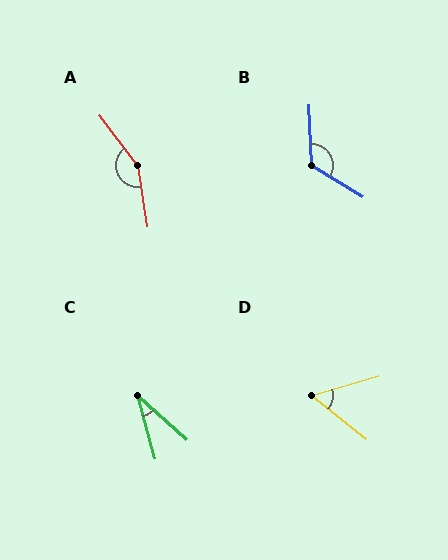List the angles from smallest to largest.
C (33°), D (55°), B (125°), A (151°).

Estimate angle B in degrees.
Approximately 125 degrees.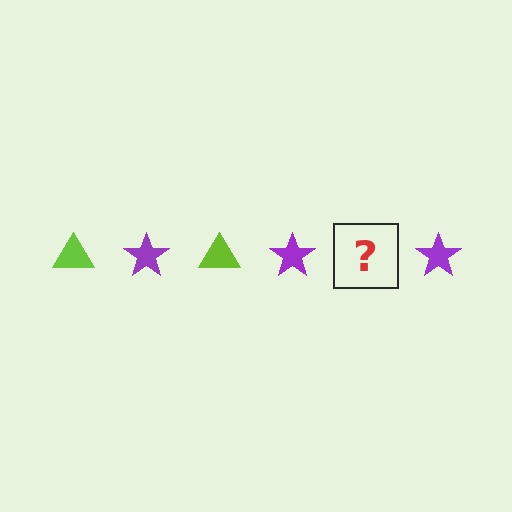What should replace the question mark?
The question mark should be replaced with a lime triangle.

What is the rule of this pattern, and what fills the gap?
The rule is that the pattern alternates between lime triangle and purple star. The gap should be filled with a lime triangle.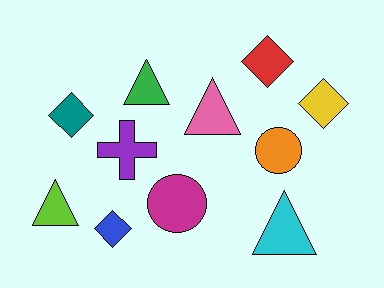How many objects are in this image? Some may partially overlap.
There are 11 objects.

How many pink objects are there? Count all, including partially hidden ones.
There is 1 pink object.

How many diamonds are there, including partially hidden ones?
There are 4 diamonds.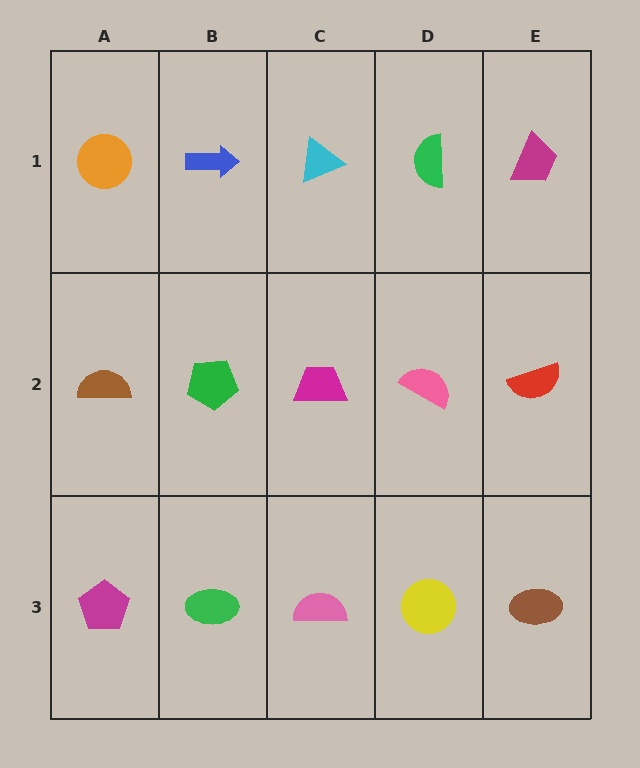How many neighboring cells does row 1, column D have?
3.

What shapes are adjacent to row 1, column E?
A red semicircle (row 2, column E), a green semicircle (row 1, column D).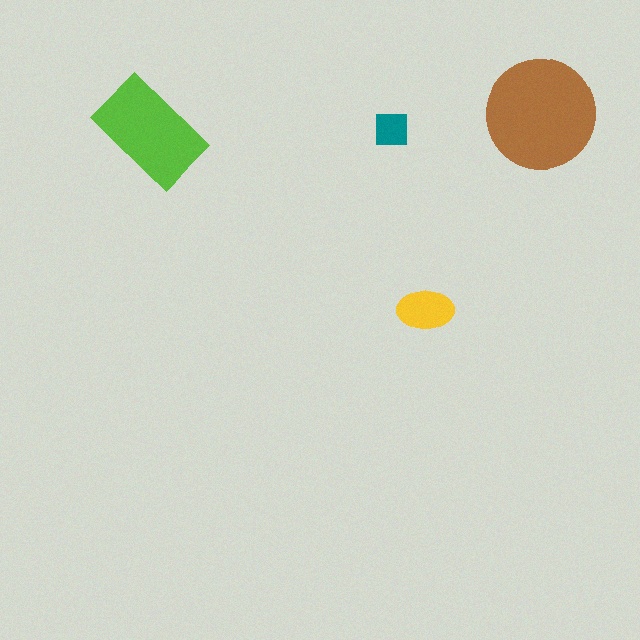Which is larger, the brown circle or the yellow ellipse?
The brown circle.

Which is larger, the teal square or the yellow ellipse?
The yellow ellipse.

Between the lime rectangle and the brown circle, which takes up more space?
The brown circle.